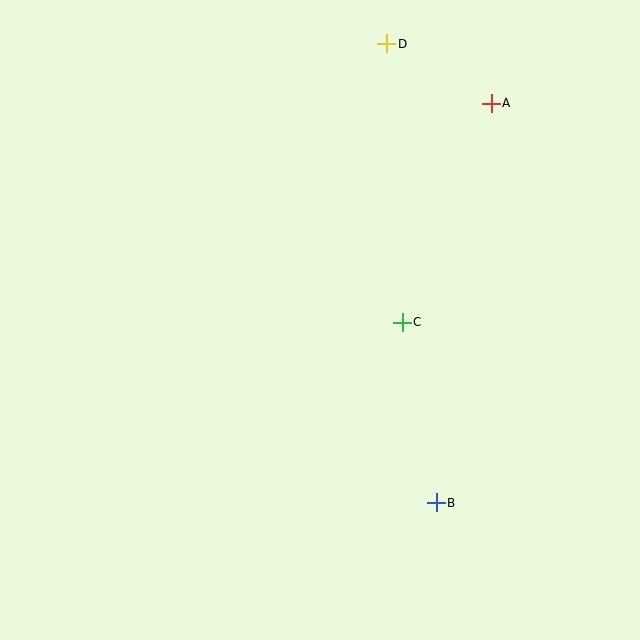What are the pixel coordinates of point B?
Point B is at (436, 503).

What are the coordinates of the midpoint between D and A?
The midpoint between D and A is at (439, 74).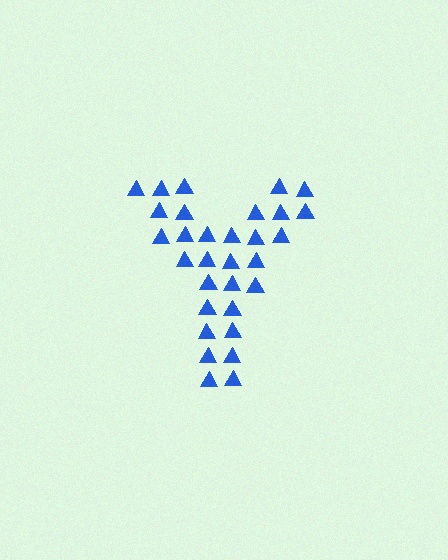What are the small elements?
The small elements are triangles.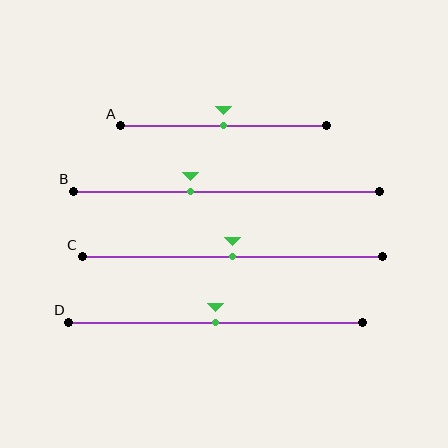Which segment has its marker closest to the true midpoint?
Segment A has its marker closest to the true midpoint.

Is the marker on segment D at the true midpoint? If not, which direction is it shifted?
Yes, the marker on segment D is at the true midpoint.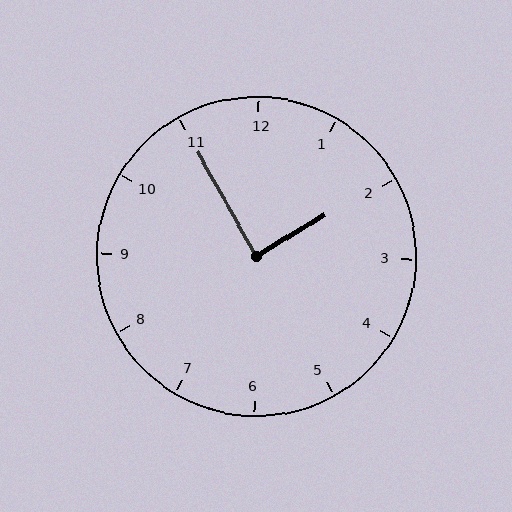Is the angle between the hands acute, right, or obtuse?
It is right.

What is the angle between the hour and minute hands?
Approximately 88 degrees.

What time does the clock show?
1:55.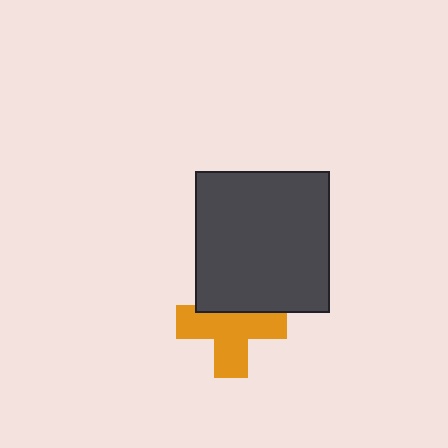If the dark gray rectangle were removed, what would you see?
You would see the complete orange cross.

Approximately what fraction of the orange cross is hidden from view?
Roughly 32% of the orange cross is hidden behind the dark gray rectangle.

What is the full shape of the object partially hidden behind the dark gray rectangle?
The partially hidden object is an orange cross.